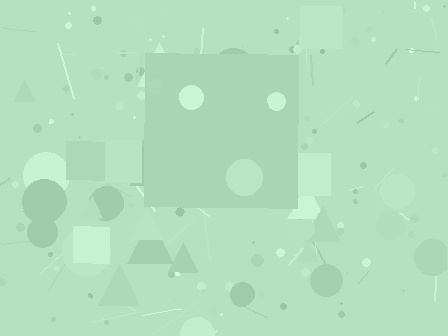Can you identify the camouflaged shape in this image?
The camouflaged shape is a square.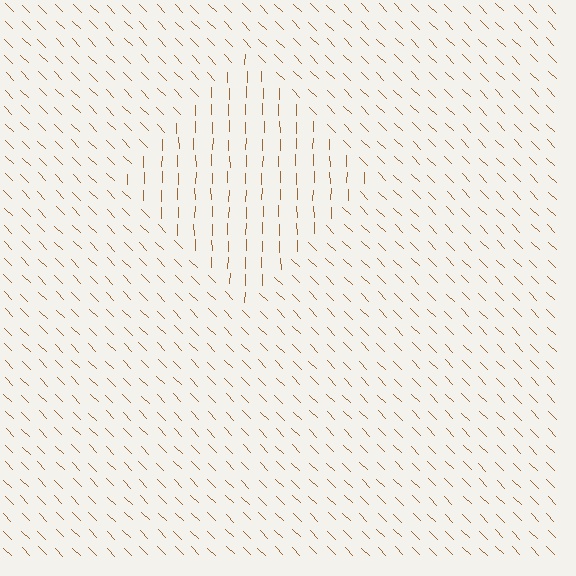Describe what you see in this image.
The image is filled with small brown line segments. A diamond region in the image has lines oriented differently from the surrounding lines, creating a visible texture boundary.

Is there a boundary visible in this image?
Yes, there is a texture boundary formed by a change in line orientation.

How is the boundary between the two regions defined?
The boundary is defined purely by a change in line orientation (approximately 45 degrees difference). All lines are the same color and thickness.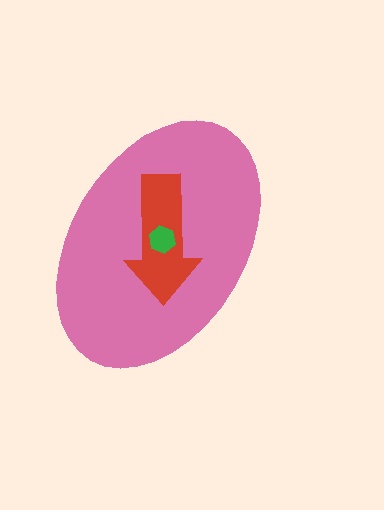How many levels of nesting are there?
3.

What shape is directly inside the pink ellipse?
The red arrow.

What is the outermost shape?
The pink ellipse.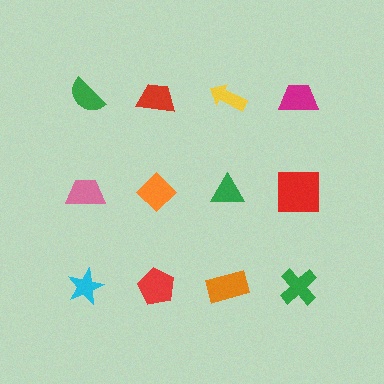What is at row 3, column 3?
An orange rectangle.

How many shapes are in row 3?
4 shapes.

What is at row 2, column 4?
A red square.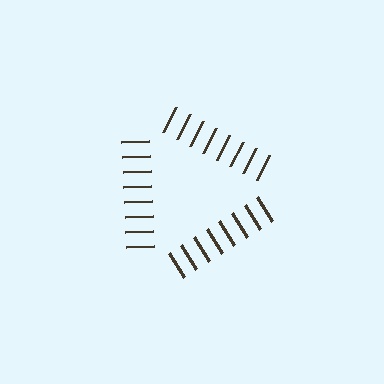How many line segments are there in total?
24 — 8 along each of the 3 edges.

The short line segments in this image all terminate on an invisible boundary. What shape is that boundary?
An illusory triangle — the line segments terminate on its edges but no continuous stroke is drawn.